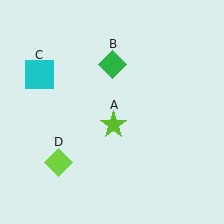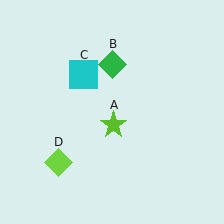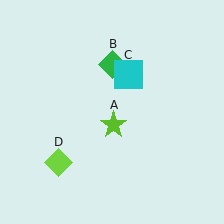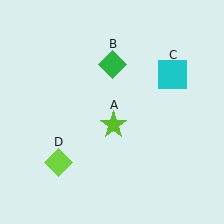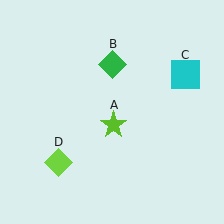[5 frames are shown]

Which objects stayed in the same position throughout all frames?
Lime star (object A) and green diamond (object B) and lime diamond (object D) remained stationary.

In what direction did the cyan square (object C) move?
The cyan square (object C) moved right.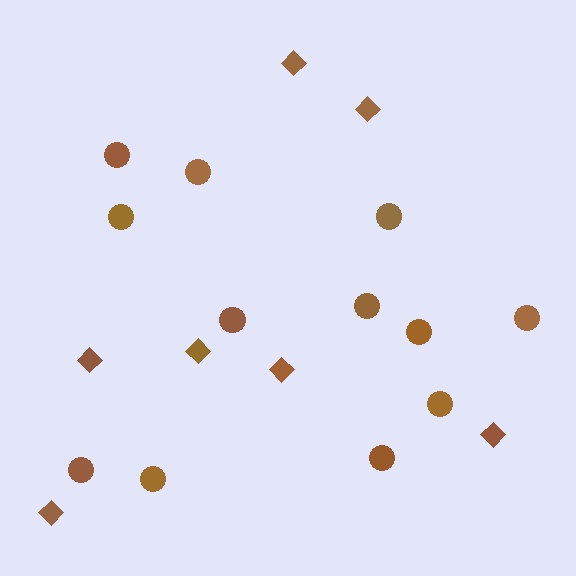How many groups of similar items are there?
There are 2 groups: one group of diamonds (7) and one group of circles (12).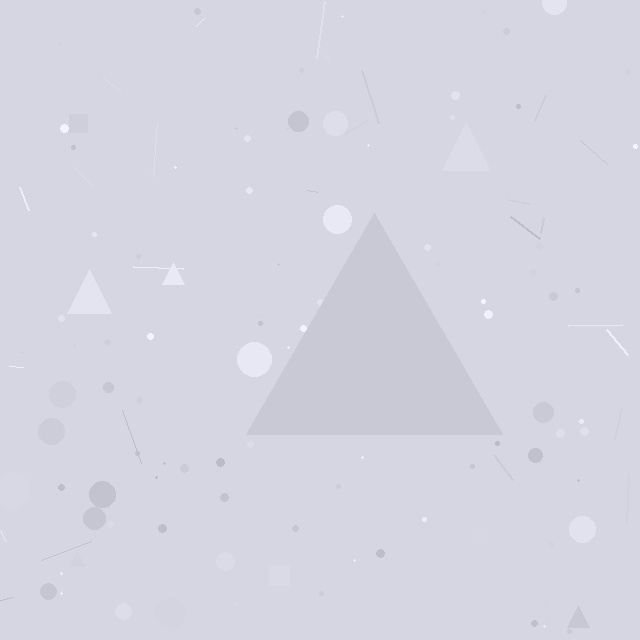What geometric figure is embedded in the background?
A triangle is embedded in the background.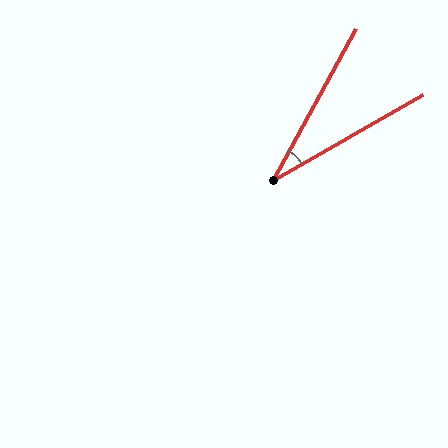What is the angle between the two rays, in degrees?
Approximately 32 degrees.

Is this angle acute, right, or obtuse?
It is acute.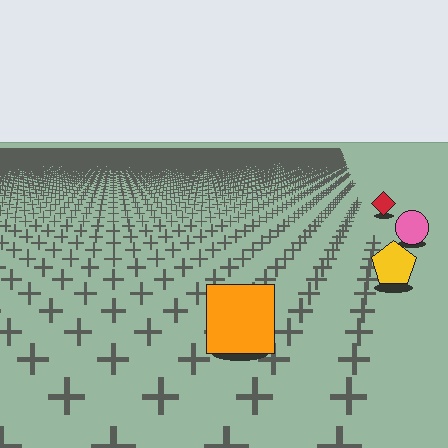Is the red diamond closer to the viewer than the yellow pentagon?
No. The yellow pentagon is closer — you can tell from the texture gradient: the ground texture is coarser near it.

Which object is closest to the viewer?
The orange square is closest. The texture marks near it are larger and more spread out.